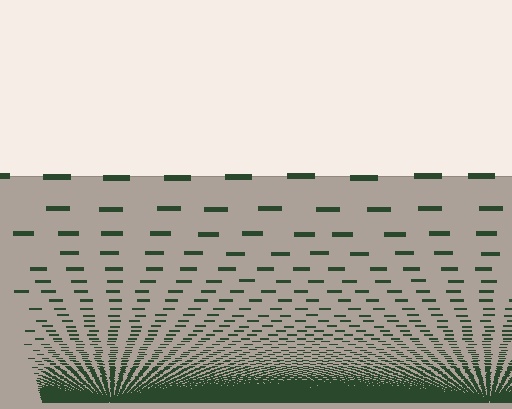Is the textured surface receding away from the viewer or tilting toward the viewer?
The surface appears to tilt toward the viewer. Texture elements get larger and sparser toward the top.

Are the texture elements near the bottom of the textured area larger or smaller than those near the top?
Smaller. The gradient is inverted — elements near the bottom are smaller and denser.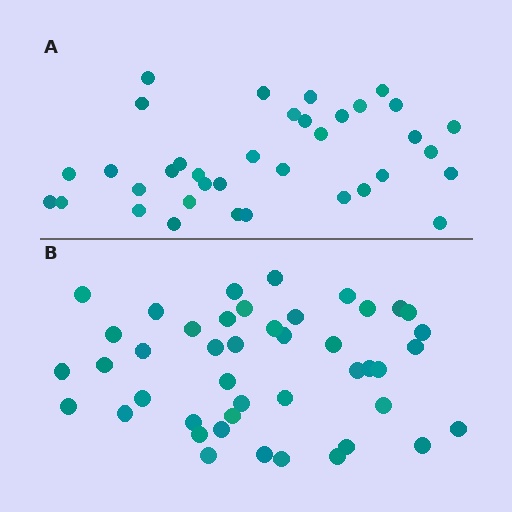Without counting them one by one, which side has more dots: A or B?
Region B (the bottom region) has more dots.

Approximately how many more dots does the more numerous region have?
Region B has roughly 8 or so more dots than region A.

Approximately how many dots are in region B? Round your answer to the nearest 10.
About 40 dots. (The exact count is 44, which rounds to 40.)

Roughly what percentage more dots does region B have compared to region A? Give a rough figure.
About 20% more.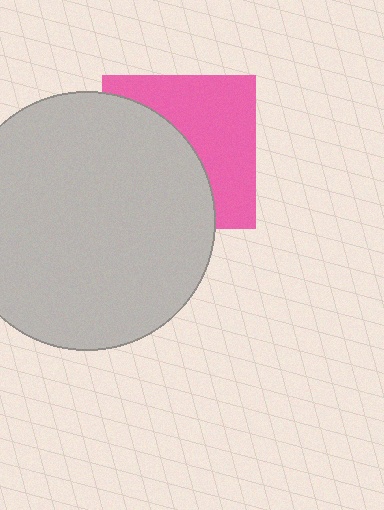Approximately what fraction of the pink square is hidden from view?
Roughly 52% of the pink square is hidden behind the light gray circle.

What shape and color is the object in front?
The object in front is a light gray circle.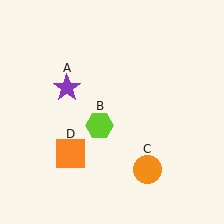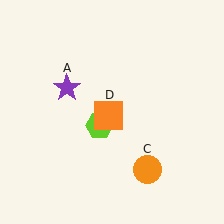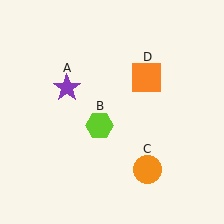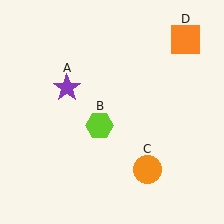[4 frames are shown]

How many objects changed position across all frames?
1 object changed position: orange square (object D).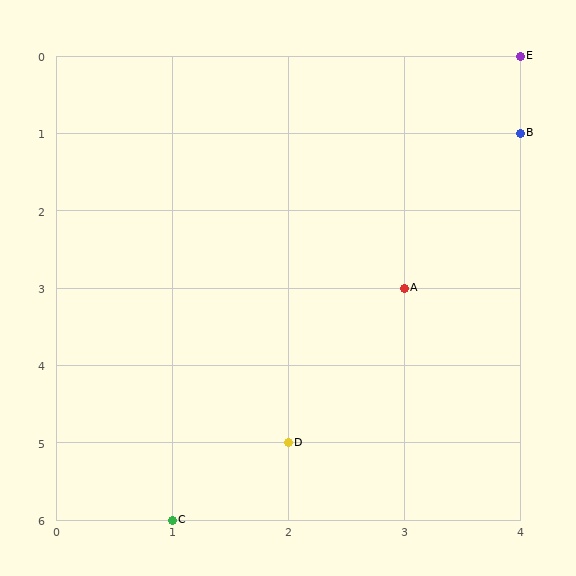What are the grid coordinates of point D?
Point D is at grid coordinates (2, 5).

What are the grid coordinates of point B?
Point B is at grid coordinates (4, 1).